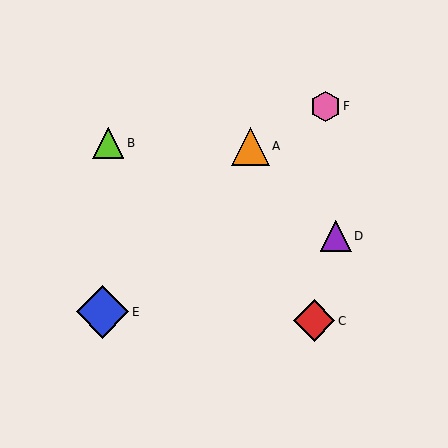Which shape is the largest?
The blue diamond (labeled E) is the largest.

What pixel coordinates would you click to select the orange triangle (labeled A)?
Click at (250, 146) to select the orange triangle A.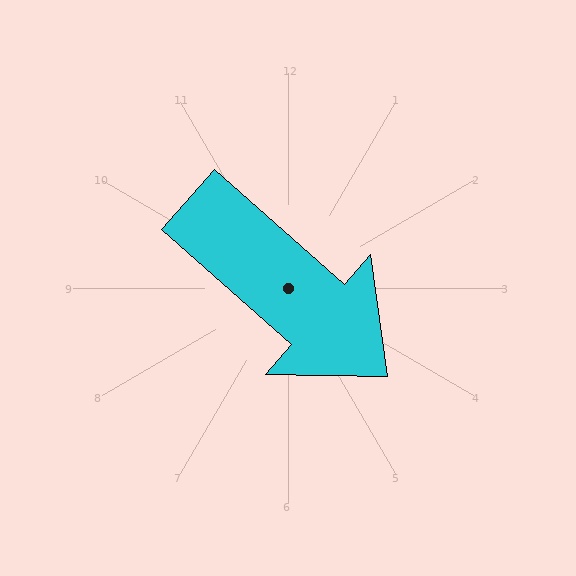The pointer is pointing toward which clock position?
Roughly 4 o'clock.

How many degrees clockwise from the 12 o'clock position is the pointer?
Approximately 131 degrees.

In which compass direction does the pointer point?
Southeast.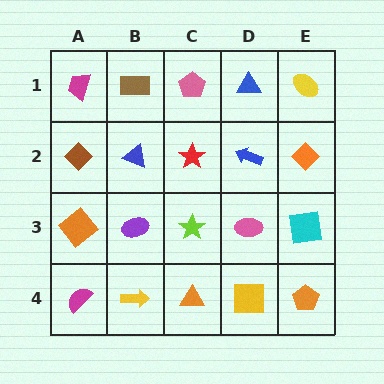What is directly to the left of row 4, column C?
A yellow arrow.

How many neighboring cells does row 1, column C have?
3.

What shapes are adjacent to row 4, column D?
A pink ellipse (row 3, column D), an orange triangle (row 4, column C), an orange pentagon (row 4, column E).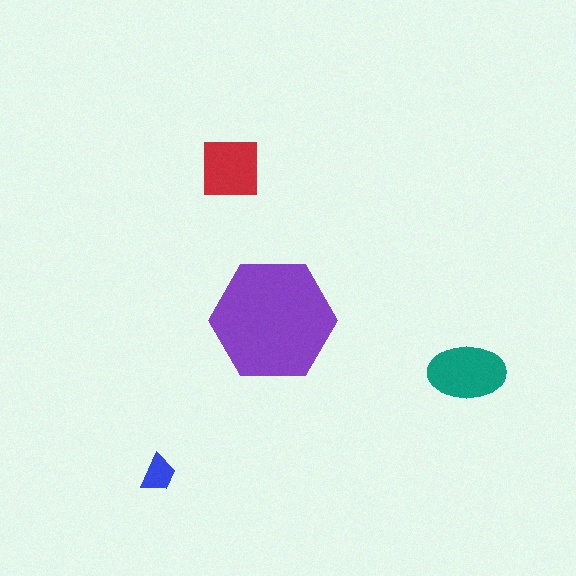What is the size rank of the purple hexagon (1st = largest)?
1st.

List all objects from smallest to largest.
The blue trapezoid, the red square, the teal ellipse, the purple hexagon.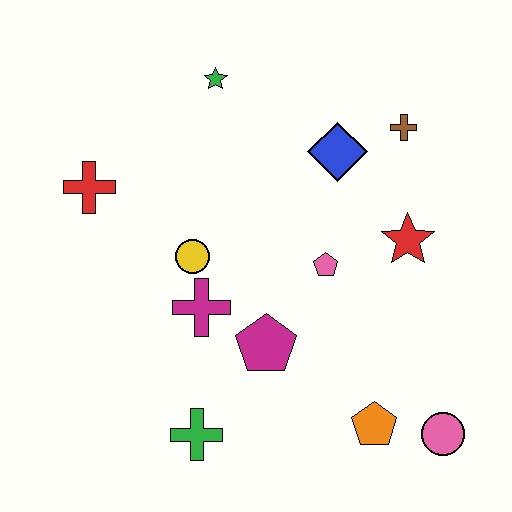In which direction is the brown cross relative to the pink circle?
The brown cross is above the pink circle.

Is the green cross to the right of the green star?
No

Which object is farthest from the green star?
The pink circle is farthest from the green star.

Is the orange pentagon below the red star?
Yes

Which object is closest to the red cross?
The yellow circle is closest to the red cross.